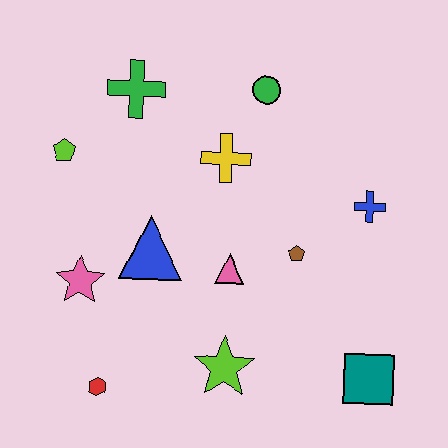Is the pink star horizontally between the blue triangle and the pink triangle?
No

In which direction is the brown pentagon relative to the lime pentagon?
The brown pentagon is to the right of the lime pentagon.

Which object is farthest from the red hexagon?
The green circle is farthest from the red hexagon.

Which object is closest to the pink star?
The blue triangle is closest to the pink star.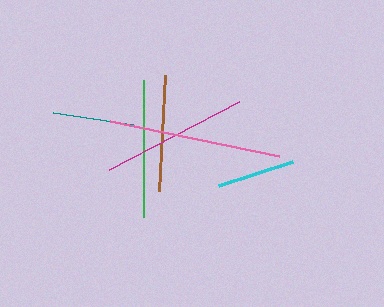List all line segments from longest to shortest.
From longest to shortest: pink, magenta, green, brown, teal, cyan.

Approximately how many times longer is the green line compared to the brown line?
The green line is approximately 1.2 times the length of the brown line.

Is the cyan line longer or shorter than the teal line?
The teal line is longer than the cyan line.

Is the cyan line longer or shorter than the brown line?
The brown line is longer than the cyan line.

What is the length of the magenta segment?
The magenta segment is approximately 147 pixels long.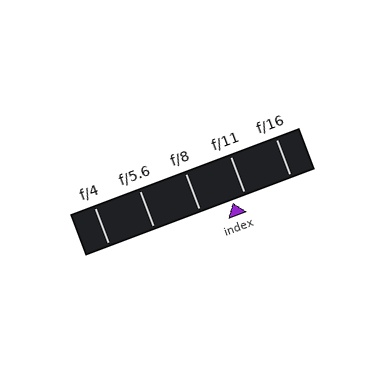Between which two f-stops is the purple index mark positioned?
The index mark is between f/8 and f/11.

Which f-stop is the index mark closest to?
The index mark is closest to f/11.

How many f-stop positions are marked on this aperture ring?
There are 5 f-stop positions marked.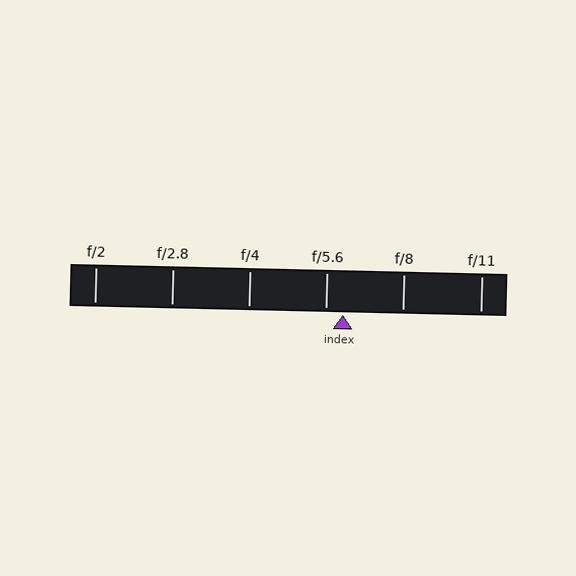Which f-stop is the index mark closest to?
The index mark is closest to f/5.6.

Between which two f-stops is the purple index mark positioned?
The index mark is between f/5.6 and f/8.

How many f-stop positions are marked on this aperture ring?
There are 6 f-stop positions marked.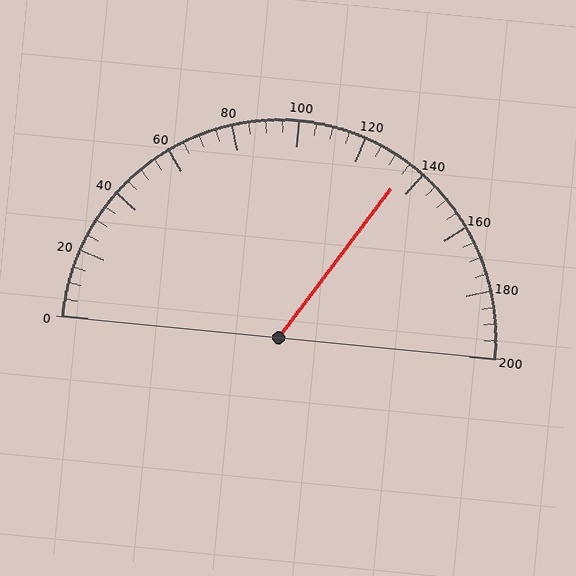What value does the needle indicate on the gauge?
The needle indicates approximately 135.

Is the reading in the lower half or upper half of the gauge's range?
The reading is in the upper half of the range (0 to 200).